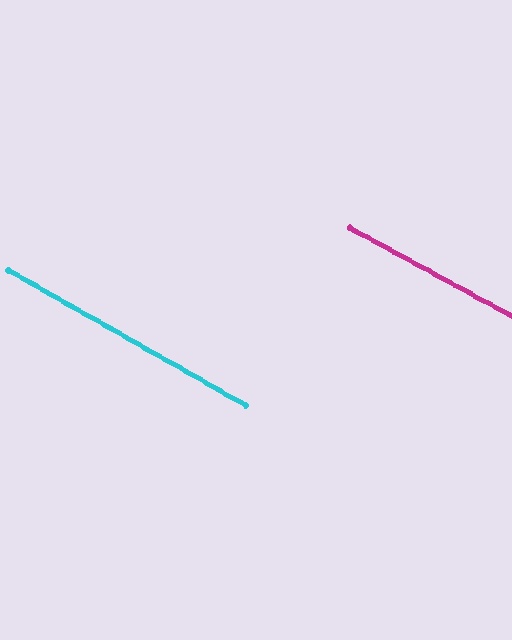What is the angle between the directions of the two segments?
Approximately 1 degree.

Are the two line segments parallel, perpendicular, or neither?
Parallel — their directions differ by only 1.2°.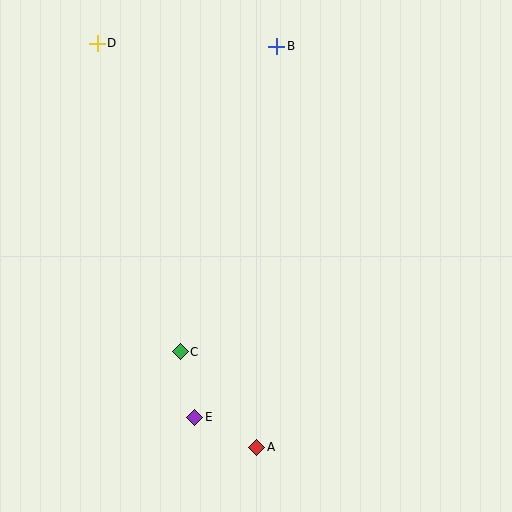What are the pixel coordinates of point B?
Point B is at (277, 46).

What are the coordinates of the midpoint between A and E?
The midpoint between A and E is at (226, 432).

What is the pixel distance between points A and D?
The distance between A and D is 435 pixels.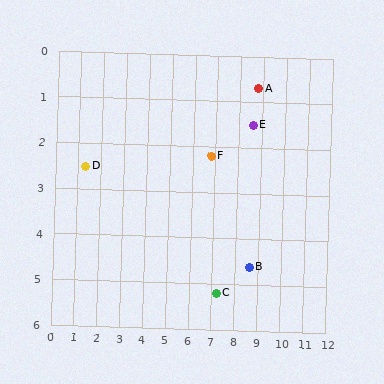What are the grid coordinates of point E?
Point E is at approximately (8.6, 1.5).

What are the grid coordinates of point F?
Point F is at approximately (6.8, 2.2).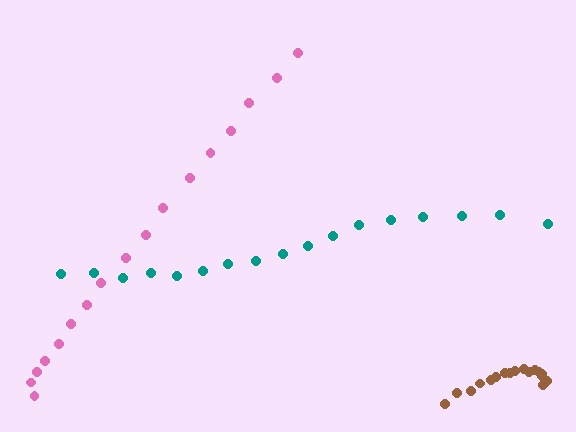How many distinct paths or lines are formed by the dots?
There are 3 distinct paths.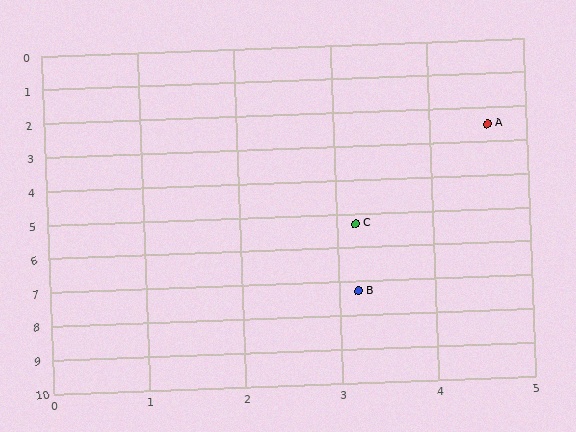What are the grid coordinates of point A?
Point A is at approximately (4.6, 2.5).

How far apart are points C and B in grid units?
Points C and B are about 2.0 grid units apart.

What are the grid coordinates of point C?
Point C is at approximately (3.2, 5.3).